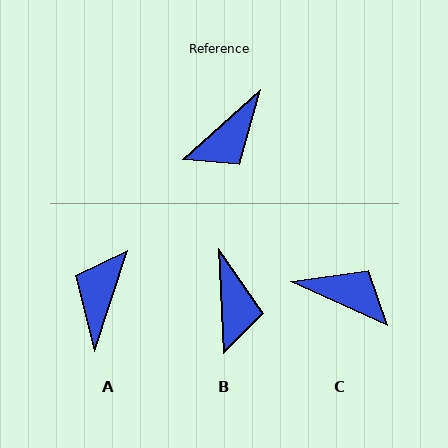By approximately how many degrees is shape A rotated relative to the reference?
Approximately 150 degrees clockwise.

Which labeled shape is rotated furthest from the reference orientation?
A, about 150 degrees away.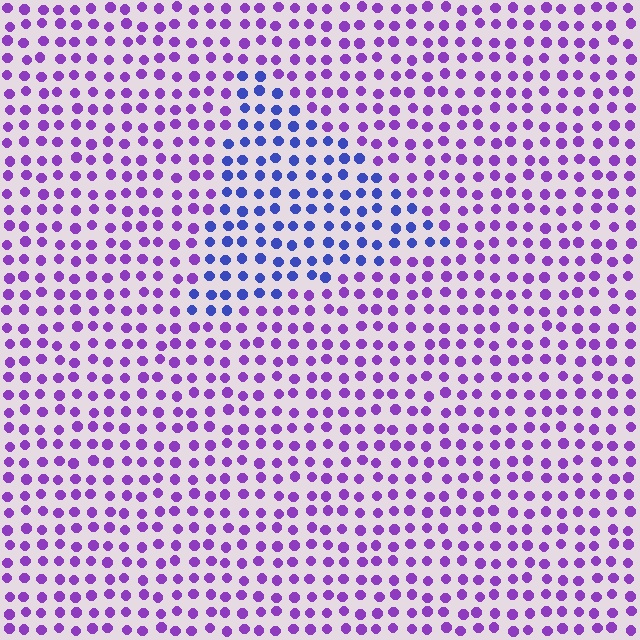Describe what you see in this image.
The image is filled with small purple elements in a uniform arrangement. A triangle-shaped region is visible where the elements are tinted to a slightly different hue, forming a subtle color boundary.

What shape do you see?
I see a triangle.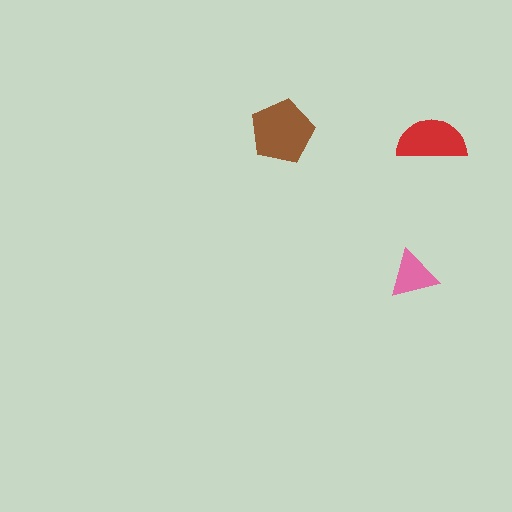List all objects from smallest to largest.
The pink triangle, the red semicircle, the brown pentagon.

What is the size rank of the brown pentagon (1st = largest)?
1st.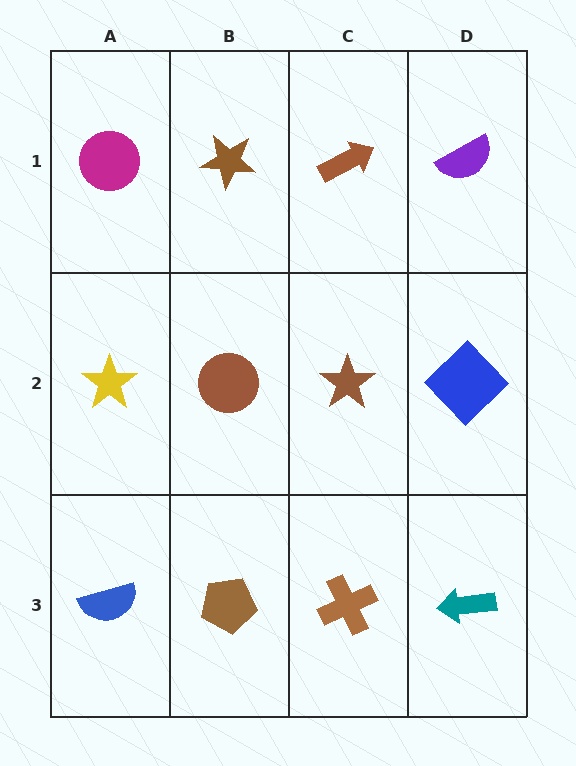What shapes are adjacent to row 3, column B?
A brown circle (row 2, column B), a blue semicircle (row 3, column A), a brown cross (row 3, column C).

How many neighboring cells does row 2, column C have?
4.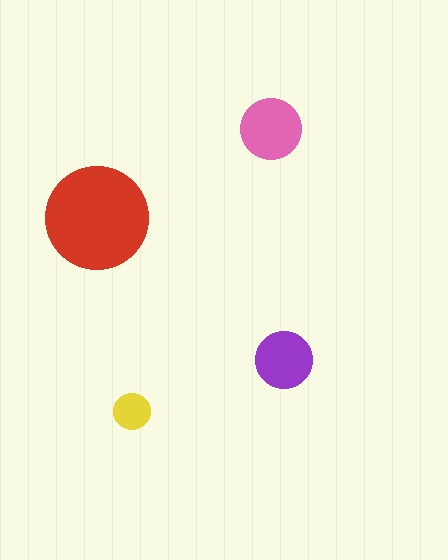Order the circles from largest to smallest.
the red one, the pink one, the purple one, the yellow one.